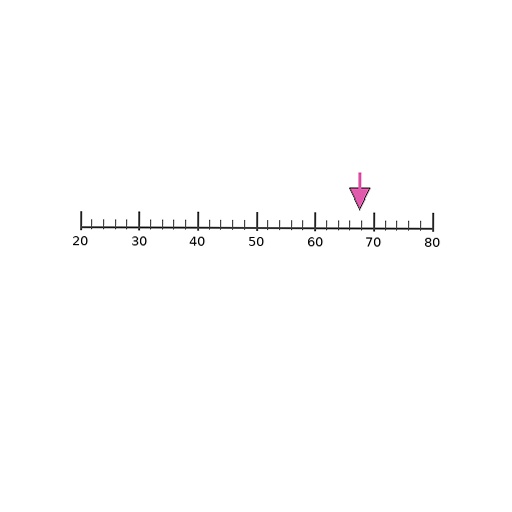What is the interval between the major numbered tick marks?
The major tick marks are spaced 10 units apart.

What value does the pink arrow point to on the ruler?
The pink arrow points to approximately 68.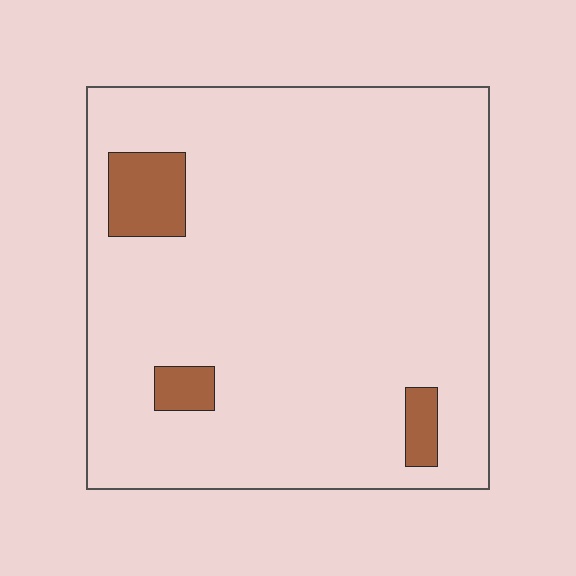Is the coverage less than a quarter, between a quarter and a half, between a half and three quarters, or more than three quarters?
Less than a quarter.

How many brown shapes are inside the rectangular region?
3.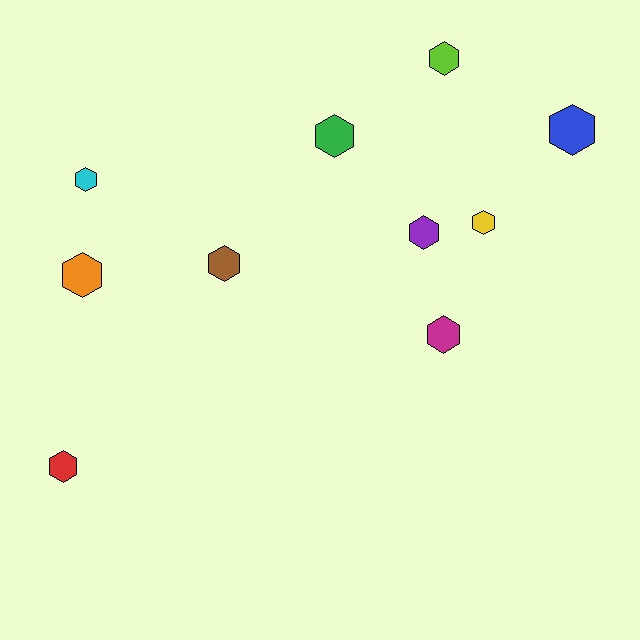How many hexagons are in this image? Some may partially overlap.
There are 10 hexagons.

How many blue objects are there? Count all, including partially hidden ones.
There is 1 blue object.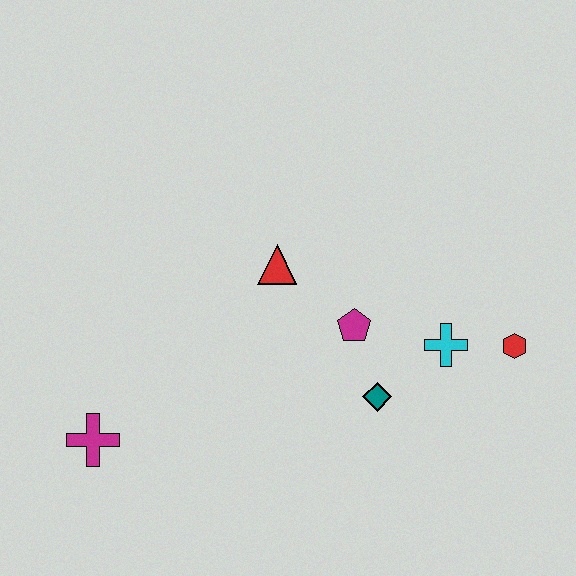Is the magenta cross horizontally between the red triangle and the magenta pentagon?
No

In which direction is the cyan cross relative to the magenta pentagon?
The cyan cross is to the right of the magenta pentagon.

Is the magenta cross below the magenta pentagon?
Yes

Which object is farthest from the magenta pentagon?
The magenta cross is farthest from the magenta pentagon.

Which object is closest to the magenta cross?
The red triangle is closest to the magenta cross.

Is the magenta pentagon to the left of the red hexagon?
Yes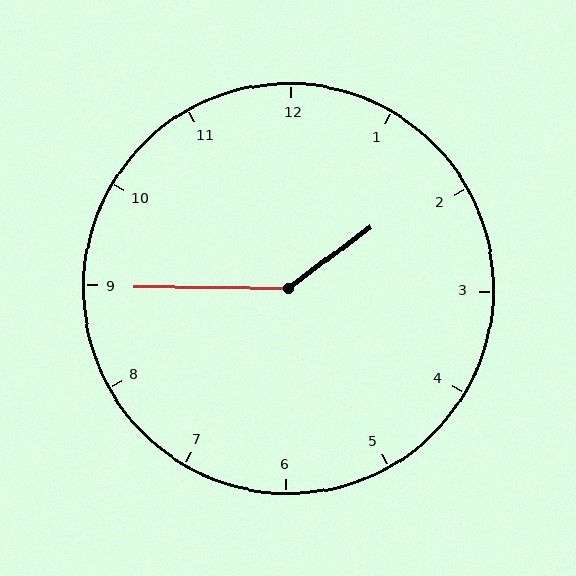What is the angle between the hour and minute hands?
Approximately 142 degrees.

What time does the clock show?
1:45.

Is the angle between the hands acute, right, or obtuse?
It is obtuse.